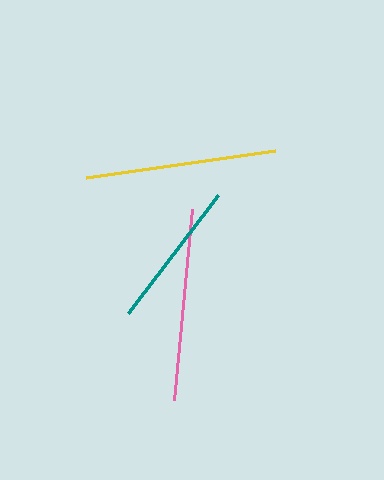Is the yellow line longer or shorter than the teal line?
The yellow line is longer than the teal line.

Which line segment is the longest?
The pink line is the longest at approximately 191 pixels.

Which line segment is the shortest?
The teal line is the shortest at approximately 149 pixels.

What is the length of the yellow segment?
The yellow segment is approximately 191 pixels long.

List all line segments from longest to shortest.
From longest to shortest: pink, yellow, teal.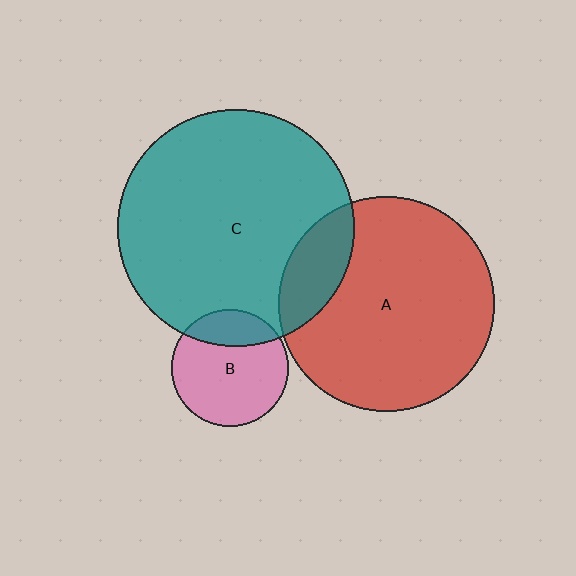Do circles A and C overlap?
Yes.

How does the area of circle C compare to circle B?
Approximately 4.1 times.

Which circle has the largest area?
Circle C (teal).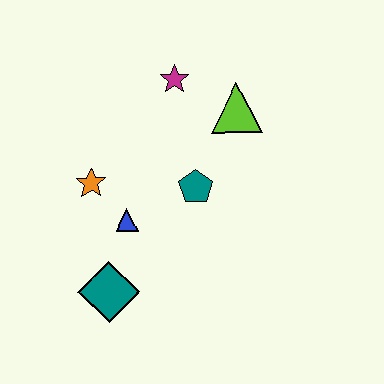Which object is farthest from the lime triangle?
The teal diamond is farthest from the lime triangle.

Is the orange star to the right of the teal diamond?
No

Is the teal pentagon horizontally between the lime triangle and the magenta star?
Yes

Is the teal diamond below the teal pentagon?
Yes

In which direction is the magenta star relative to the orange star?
The magenta star is above the orange star.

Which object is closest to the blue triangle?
The orange star is closest to the blue triangle.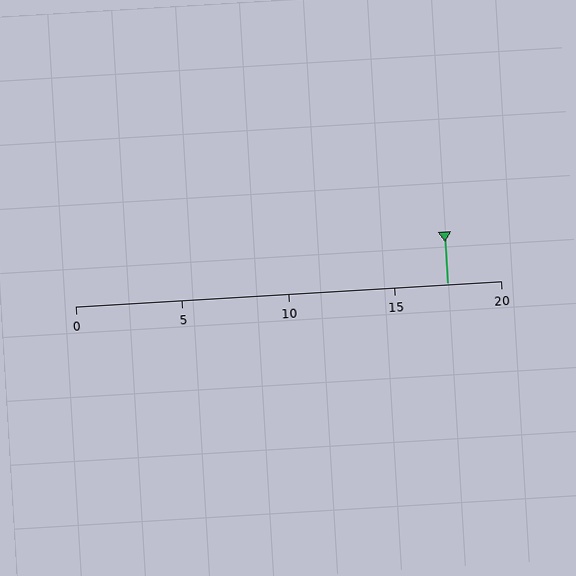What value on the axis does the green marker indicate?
The marker indicates approximately 17.5.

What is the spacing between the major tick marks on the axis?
The major ticks are spaced 5 apart.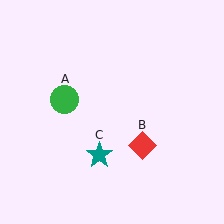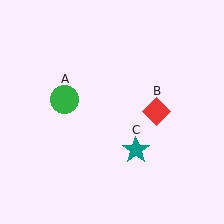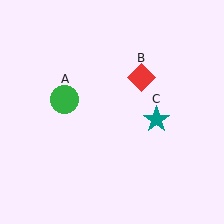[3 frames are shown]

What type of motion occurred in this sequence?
The red diamond (object B), teal star (object C) rotated counterclockwise around the center of the scene.